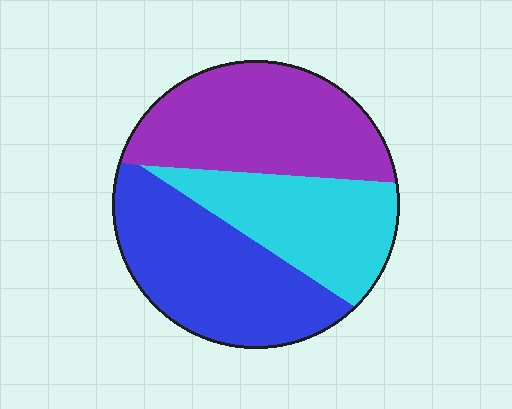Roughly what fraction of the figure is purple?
Purple takes up between a third and a half of the figure.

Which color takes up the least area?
Cyan, at roughly 30%.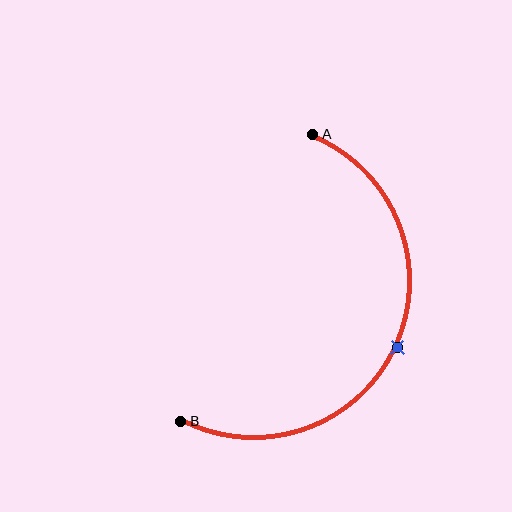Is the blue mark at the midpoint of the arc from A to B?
Yes. The blue mark lies on the arc at equal arc-length from both A and B — it is the arc midpoint.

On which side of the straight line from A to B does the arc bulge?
The arc bulges to the right of the straight line connecting A and B.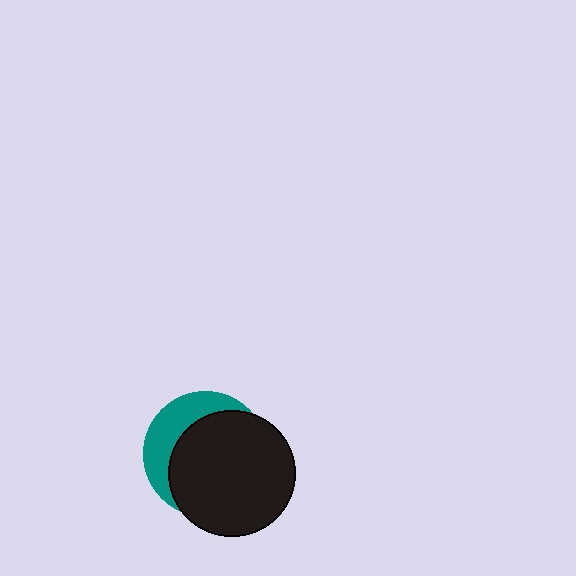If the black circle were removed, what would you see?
You would see the complete teal circle.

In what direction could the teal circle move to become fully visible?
The teal circle could move toward the upper-left. That would shift it out from behind the black circle entirely.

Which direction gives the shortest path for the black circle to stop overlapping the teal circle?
Moving toward the lower-right gives the shortest separation.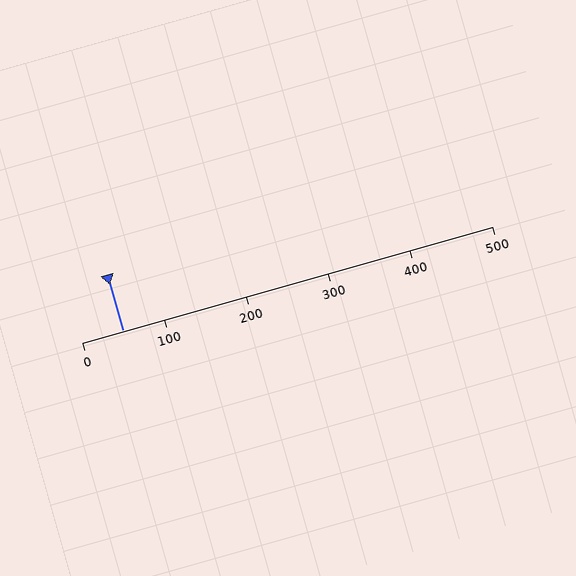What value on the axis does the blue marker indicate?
The marker indicates approximately 50.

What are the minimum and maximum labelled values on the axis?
The axis runs from 0 to 500.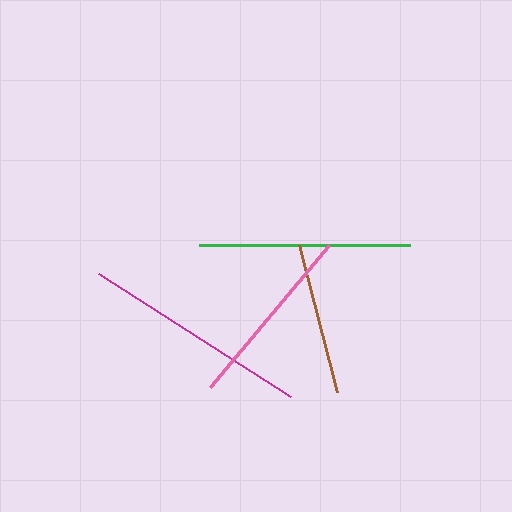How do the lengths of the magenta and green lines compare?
The magenta and green lines are approximately the same length.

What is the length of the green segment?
The green segment is approximately 211 pixels long.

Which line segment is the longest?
The magenta line is the longest at approximately 228 pixels.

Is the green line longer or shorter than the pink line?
The green line is longer than the pink line.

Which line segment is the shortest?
The brown line is the shortest at approximately 152 pixels.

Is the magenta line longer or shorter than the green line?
The magenta line is longer than the green line.